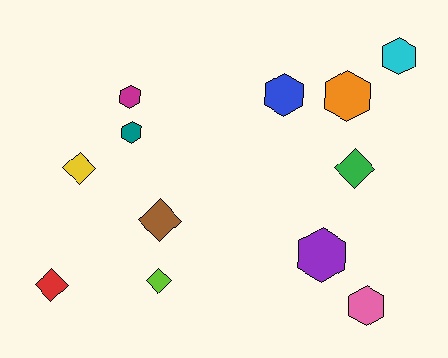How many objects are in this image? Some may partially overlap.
There are 12 objects.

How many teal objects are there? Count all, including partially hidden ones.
There is 1 teal object.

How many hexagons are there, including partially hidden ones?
There are 7 hexagons.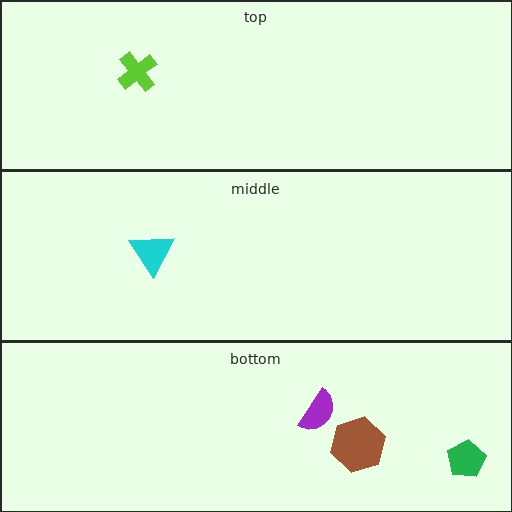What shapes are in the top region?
The lime cross.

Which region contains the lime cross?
The top region.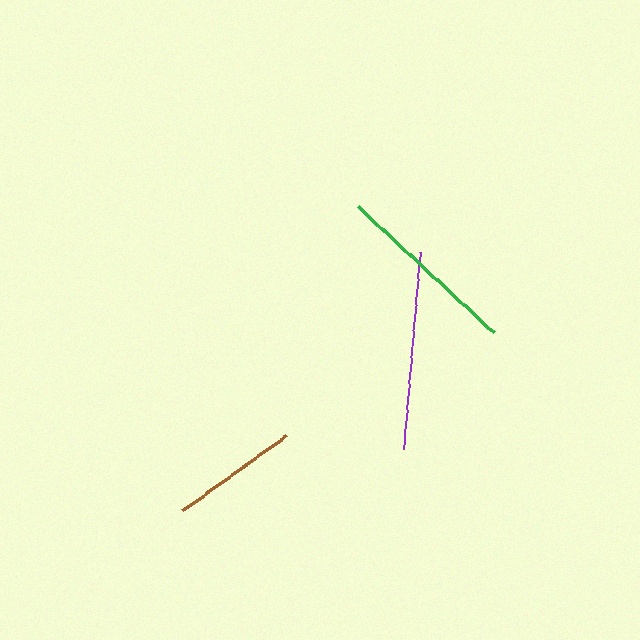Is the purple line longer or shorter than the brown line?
The purple line is longer than the brown line.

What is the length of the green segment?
The green segment is approximately 185 pixels long.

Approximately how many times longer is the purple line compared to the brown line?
The purple line is approximately 1.5 times the length of the brown line.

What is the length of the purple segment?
The purple segment is approximately 197 pixels long.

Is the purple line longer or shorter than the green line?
The purple line is longer than the green line.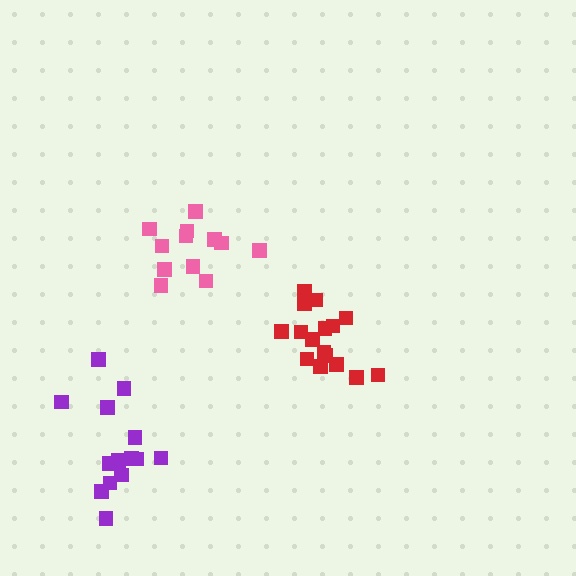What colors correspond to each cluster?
The clusters are colored: purple, red, pink.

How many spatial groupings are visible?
There are 3 spatial groupings.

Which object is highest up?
The pink cluster is topmost.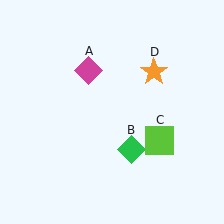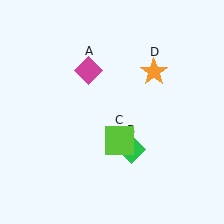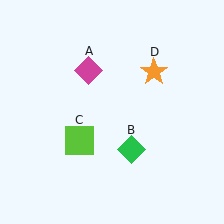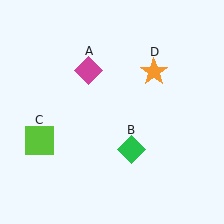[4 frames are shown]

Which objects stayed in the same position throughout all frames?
Magenta diamond (object A) and green diamond (object B) and orange star (object D) remained stationary.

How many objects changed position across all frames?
1 object changed position: lime square (object C).